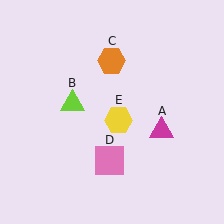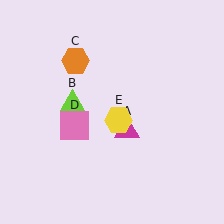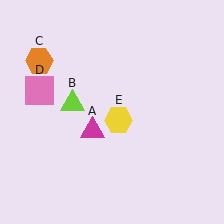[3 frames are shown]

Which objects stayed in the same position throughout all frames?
Lime triangle (object B) and yellow hexagon (object E) remained stationary.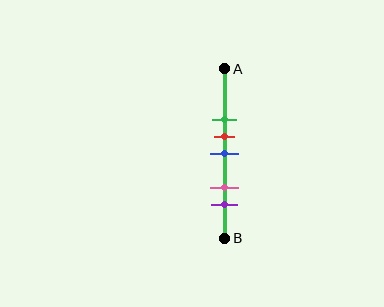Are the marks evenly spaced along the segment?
No, the marks are not evenly spaced.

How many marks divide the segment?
There are 5 marks dividing the segment.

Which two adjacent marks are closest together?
The red and blue marks are the closest adjacent pair.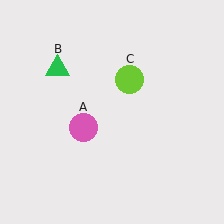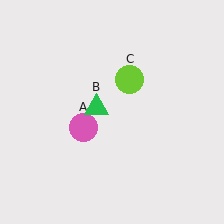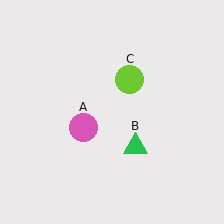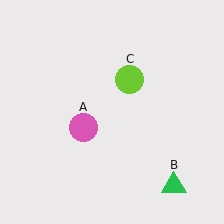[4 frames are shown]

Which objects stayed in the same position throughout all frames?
Pink circle (object A) and lime circle (object C) remained stationary.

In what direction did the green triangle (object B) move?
The green triangle (object B) moved down and to the right.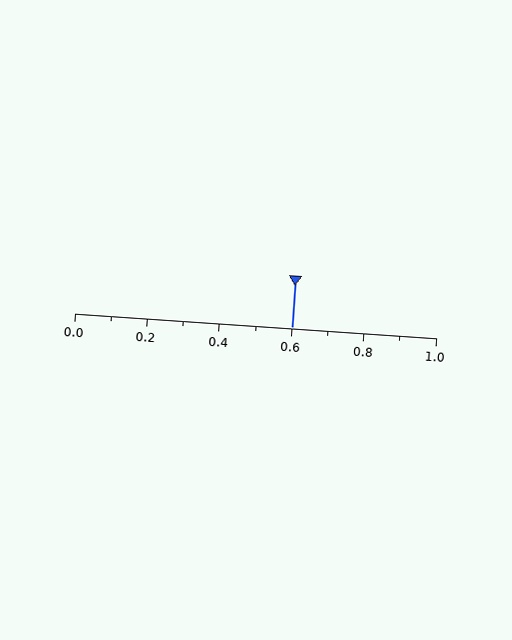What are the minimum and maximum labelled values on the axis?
The axis runs from 0.0 to 1.0.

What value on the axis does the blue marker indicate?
The marker indicates approximately 0.6.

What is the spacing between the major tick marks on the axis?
The major ticks are spaced 0.2 apart.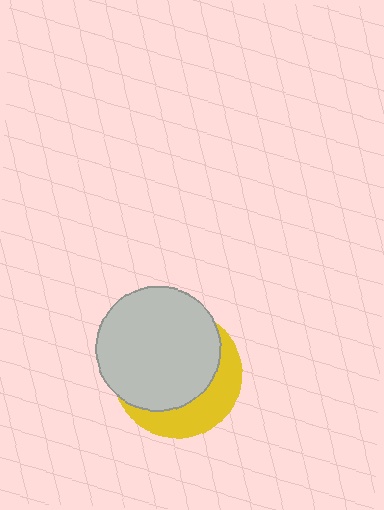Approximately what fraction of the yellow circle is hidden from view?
Roughly 67% of the yellow circle is hidden behind the light gray circle.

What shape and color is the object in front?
The object in front is a light gray circle.